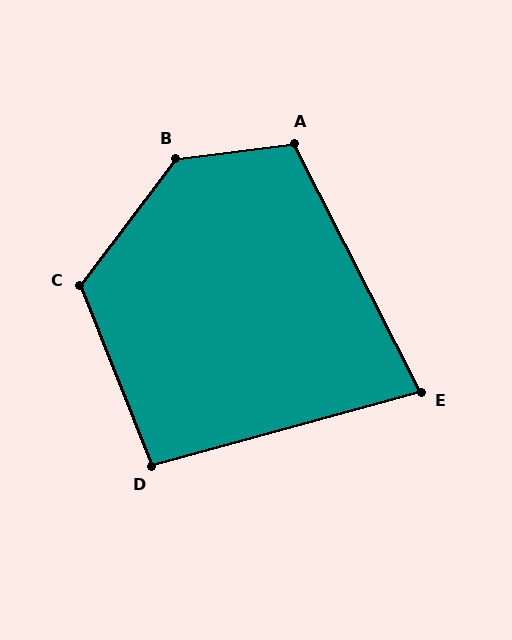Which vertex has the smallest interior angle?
E, at approximately 78 degrees.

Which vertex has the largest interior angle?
B, at approximately 134 degrees.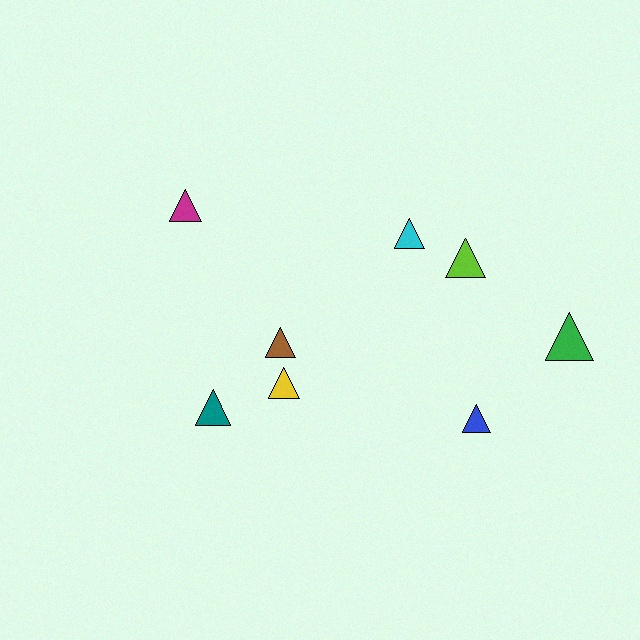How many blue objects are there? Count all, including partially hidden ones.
There is 1 blue object.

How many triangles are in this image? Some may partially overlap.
There are 8 triangles.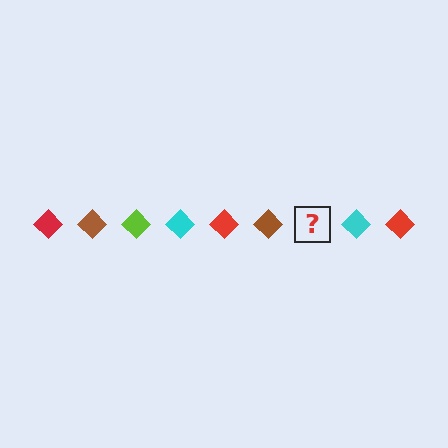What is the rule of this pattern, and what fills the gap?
The rule is that the pattern cycles through red, brown, lime, cyan diamonds. The gap should be filled with a lime diamond.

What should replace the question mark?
The question mark should be replaced with a lime diamond.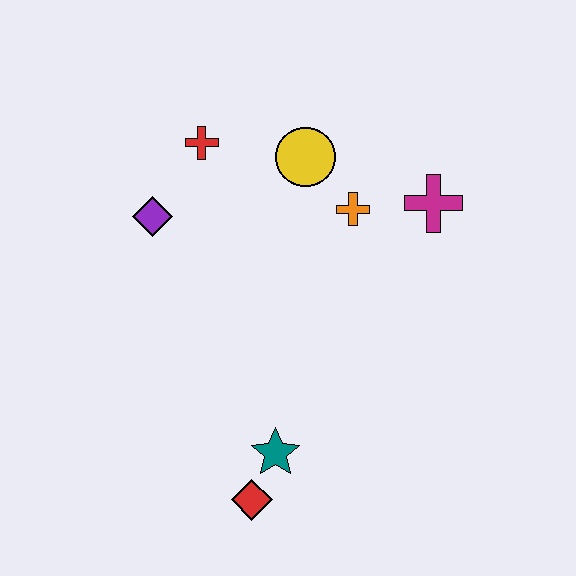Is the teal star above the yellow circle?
No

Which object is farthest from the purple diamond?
The red diamond is farthest from the purple diamond.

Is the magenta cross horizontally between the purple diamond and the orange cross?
No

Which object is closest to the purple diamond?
The red cross is closest to the purple diamond.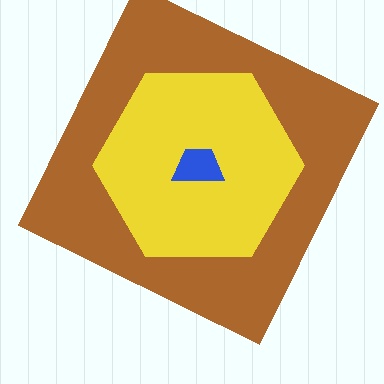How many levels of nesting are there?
3.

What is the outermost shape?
The brown square.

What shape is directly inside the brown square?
The yellow hexagon.